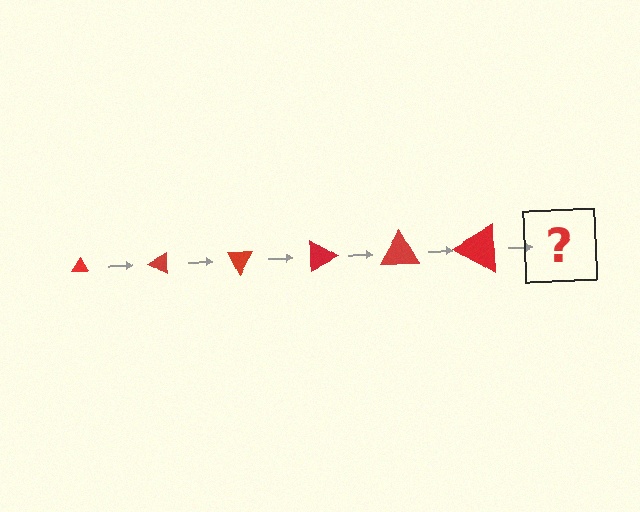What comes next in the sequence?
The next element should be a triangle, larger than the previous one and rotated 180 degrees from the start.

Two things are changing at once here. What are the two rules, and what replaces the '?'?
The two rules are that the triangle grows larger each step and it rotates 30 degrees each step. The '?' should be a triangle, larger than the previous one and rotated 180 degrees from the start.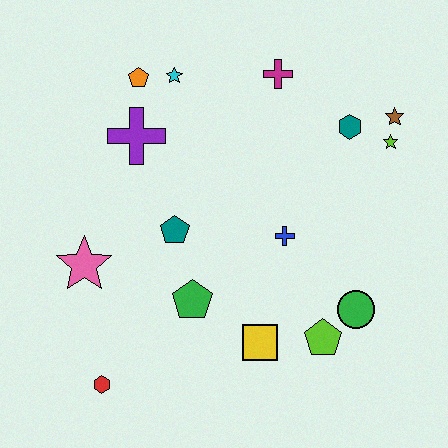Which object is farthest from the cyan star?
The red hexagon is farthest from the cyan star.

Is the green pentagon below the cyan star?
Yes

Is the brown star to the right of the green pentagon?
Yes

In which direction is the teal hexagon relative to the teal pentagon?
The teal hexagon is to the right of the teal pentagon.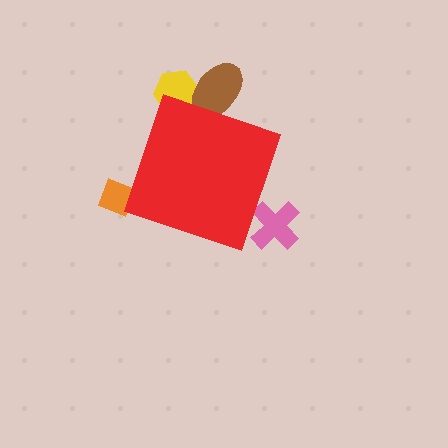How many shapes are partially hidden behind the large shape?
4 shapes are partially hidden.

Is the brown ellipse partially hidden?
Yes, the brown ellipse is partially hidden behind the red diamond.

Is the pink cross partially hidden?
Yes, the pink cross is partially hidden behind the red diamond.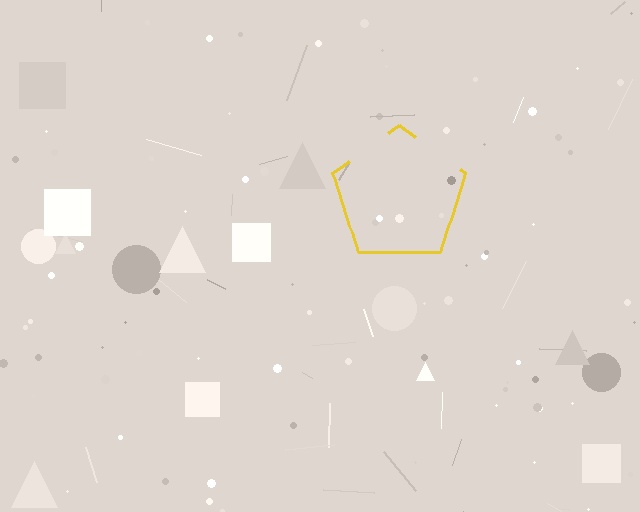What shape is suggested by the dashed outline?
The dashed outline suggests a pentagon.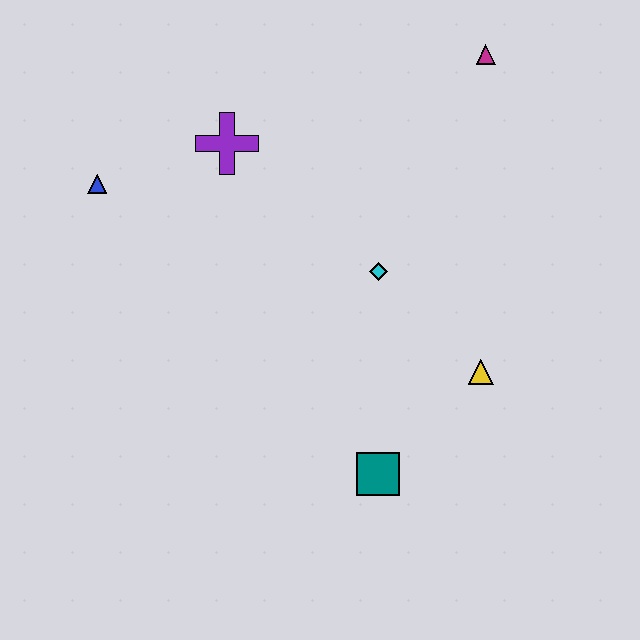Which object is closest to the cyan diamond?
The yellow triangle is closest to the cyan diamond.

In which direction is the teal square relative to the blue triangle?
The teal square is below the blue triangle.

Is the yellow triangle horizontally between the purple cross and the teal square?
No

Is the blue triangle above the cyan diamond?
Yes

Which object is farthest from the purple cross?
The teal square is farthest from the purple cross.